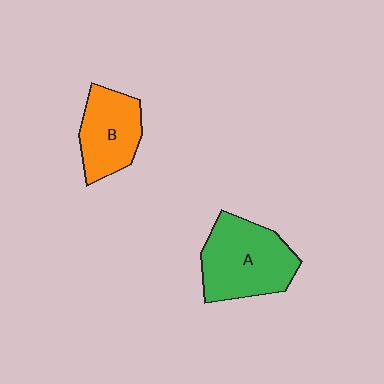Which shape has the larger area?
Shape A (green).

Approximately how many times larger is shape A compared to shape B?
Approximately 1.4 times.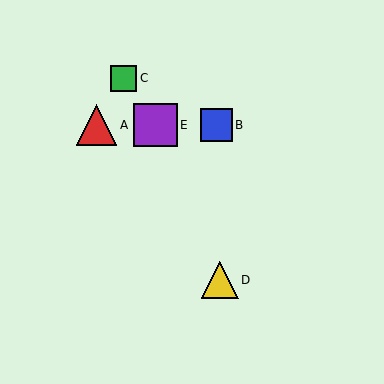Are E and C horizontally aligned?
No, E is at y≈125 and C is at y≈78.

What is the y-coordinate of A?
Object A is at y≈125.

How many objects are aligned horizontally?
3 objects (A, B, E) are aligned horizontally.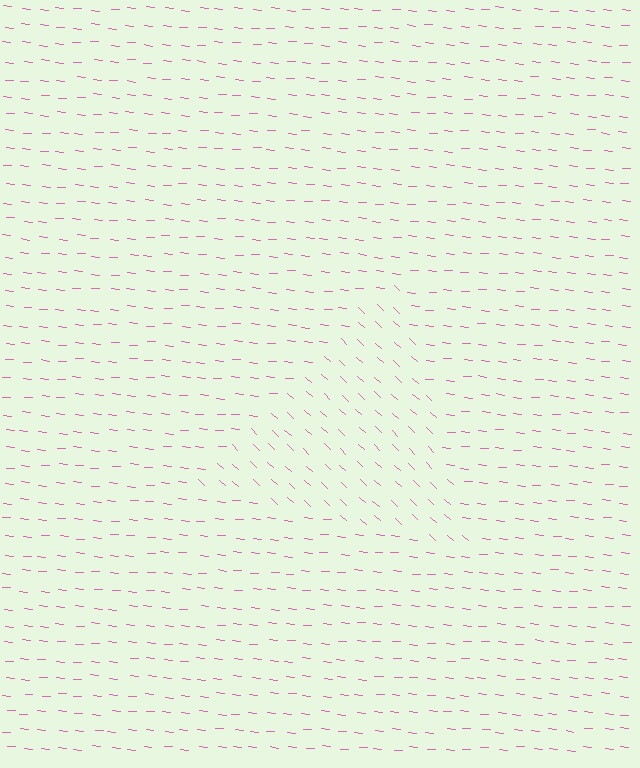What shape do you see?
I see a triangle.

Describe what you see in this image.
The image is filled with small pink line segments. A triangle region in the image has lines oriented differently from the surrounding lines, creating a visible texture boundary.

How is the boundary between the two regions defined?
The boundary is defined purely by a change in line orientation (approximately 38 degrees difference). All lines are the same color and thickness.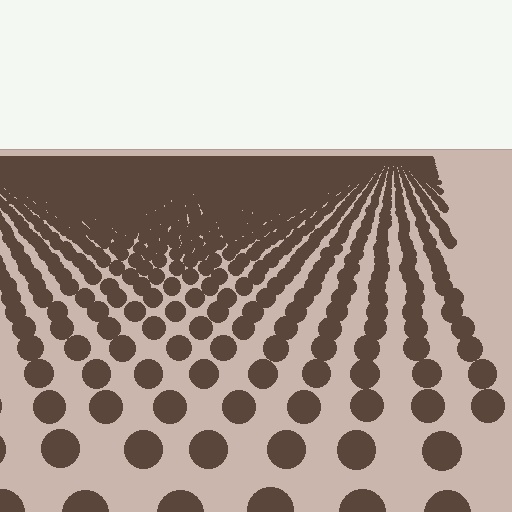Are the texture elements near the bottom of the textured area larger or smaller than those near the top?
Larger. Near the bottom, elements are closer to the viewer and appear at a bigger on-screen size.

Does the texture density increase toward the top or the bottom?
Density increases toward the top.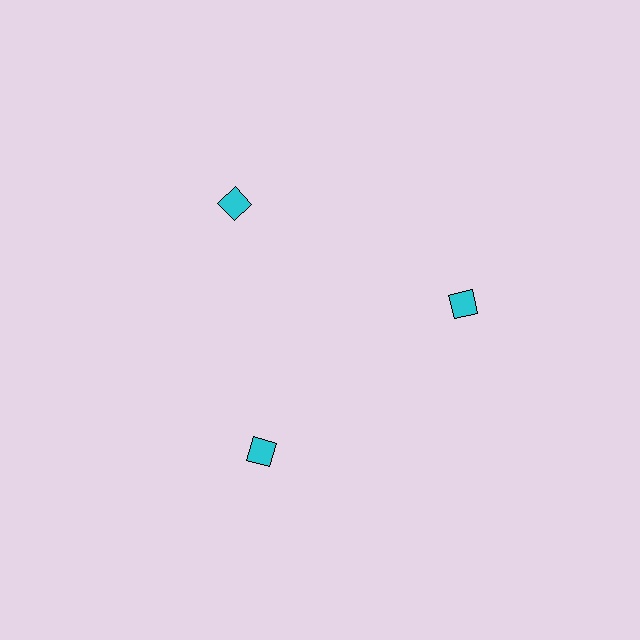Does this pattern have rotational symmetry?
Yes, this pattern has 3-fold rotational symmetry. It looks the same after rotating 120 degrees around the center.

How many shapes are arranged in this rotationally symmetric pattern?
There are 3 shapes, arranged in 3 groups of 1.